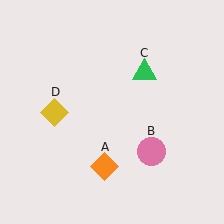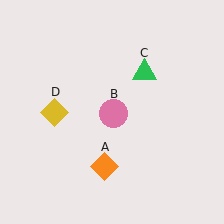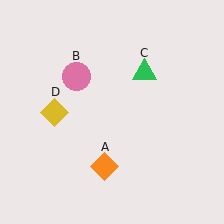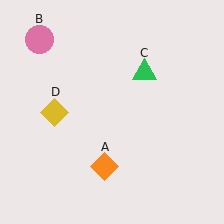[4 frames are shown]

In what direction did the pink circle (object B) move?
The pink circle (object B) moved up and to the left.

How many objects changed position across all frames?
1 object changed position: pink circle (object B).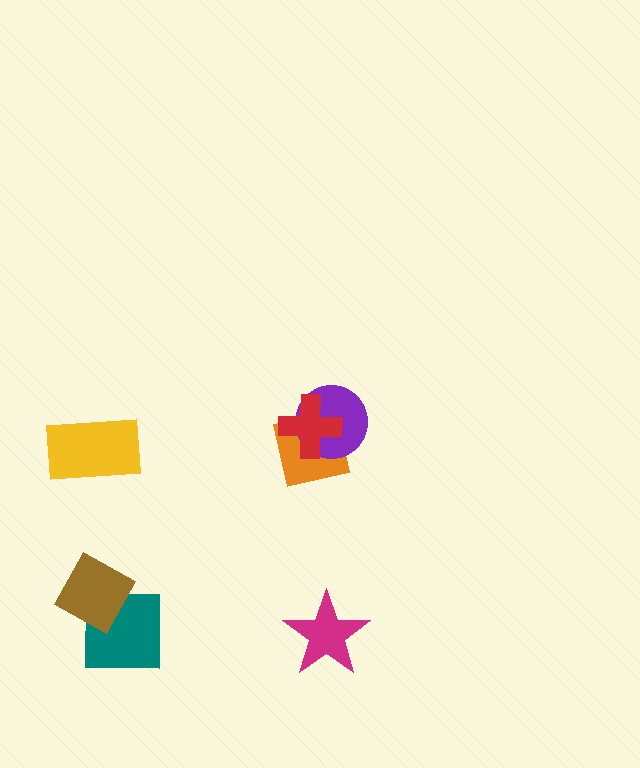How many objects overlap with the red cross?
2 objects overlap with the red cross.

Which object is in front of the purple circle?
The red cross is in front of the purple circle.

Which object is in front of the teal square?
The brown diamond is in front of the teal square.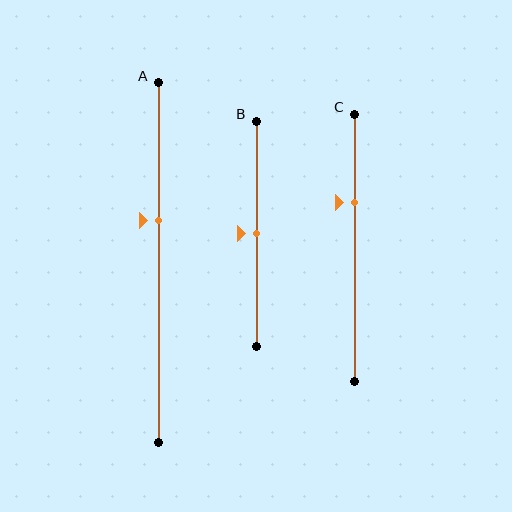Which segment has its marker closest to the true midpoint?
Segment B has its marker closest to the true midpoint.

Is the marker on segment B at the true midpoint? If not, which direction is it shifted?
Yes, the marker on segment B is at the true midpoint.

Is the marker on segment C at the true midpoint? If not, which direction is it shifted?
No, the marker on segment C is shifted upward by about 17% of the segment length.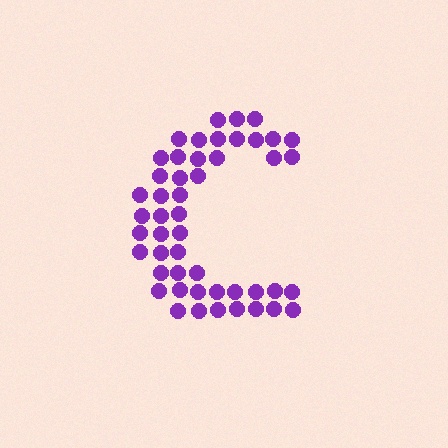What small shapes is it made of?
It is made of small circles.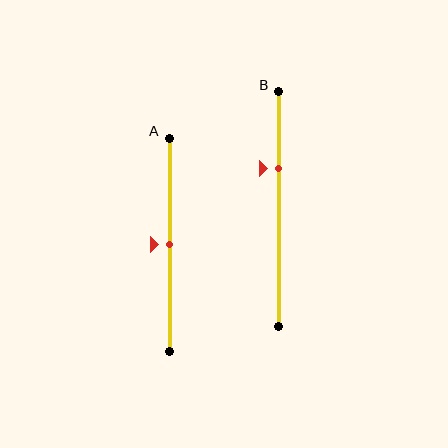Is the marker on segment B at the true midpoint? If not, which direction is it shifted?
No, the marker on segment B is shifted upward by about 17% of the segment length.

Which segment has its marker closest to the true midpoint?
Segment A has its marker closest to the true midpoint.